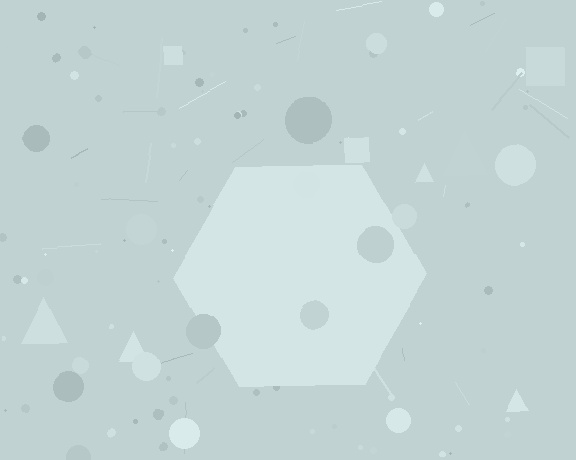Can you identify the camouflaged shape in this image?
The camouflaged shape is a hexagon.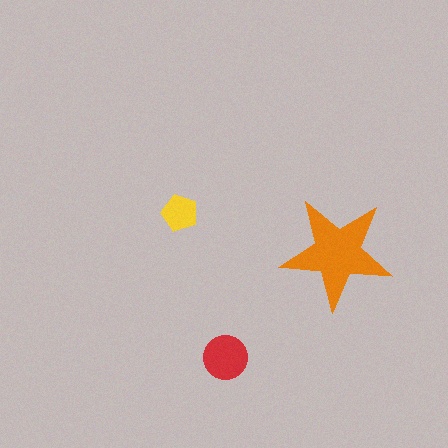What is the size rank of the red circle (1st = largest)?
2nd.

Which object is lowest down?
The red circle is bottommost.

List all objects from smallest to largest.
The yellow pentagon, the red circle, the orange star.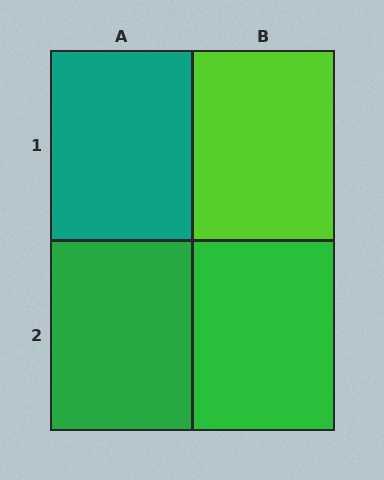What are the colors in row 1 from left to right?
Teal, lime.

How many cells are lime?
1 cell is lime.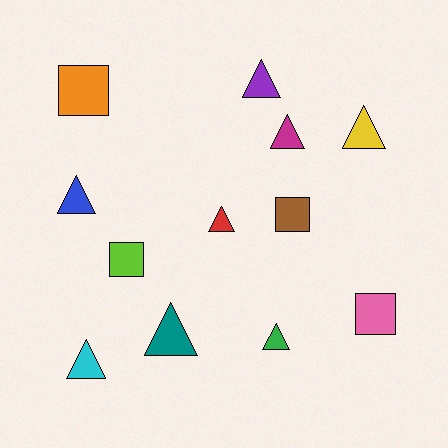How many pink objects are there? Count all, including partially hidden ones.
There is 1 pink object.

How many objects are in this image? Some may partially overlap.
There are 12 objects.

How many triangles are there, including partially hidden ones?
There are 8 triangles.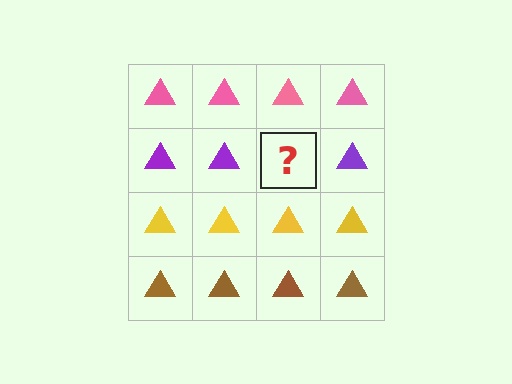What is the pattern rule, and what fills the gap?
The rule is that each row has a consistent color. The gap should be filled with a purple triangle.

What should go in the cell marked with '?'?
The missing cell should contain a purple triangle.